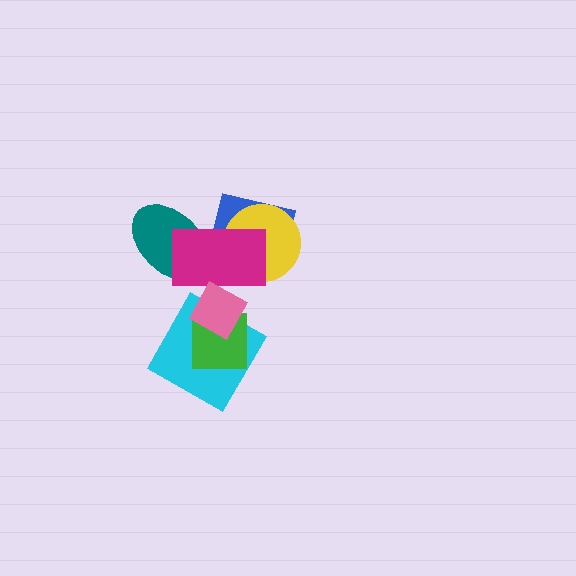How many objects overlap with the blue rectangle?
2 objects overlap with the blue rectangle.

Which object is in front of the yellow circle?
The magenta rectangle is in front of the yellow circle.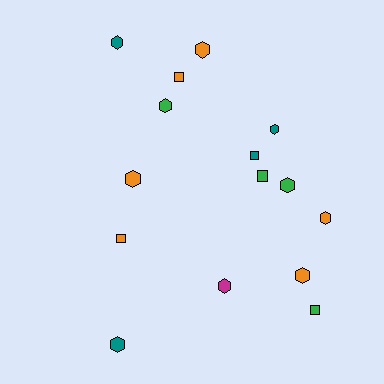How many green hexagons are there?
There are 2 green hexagons.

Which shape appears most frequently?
Hexagon, with 10 objects.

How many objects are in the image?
There are 15 objects.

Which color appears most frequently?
Orange, with 6 objects.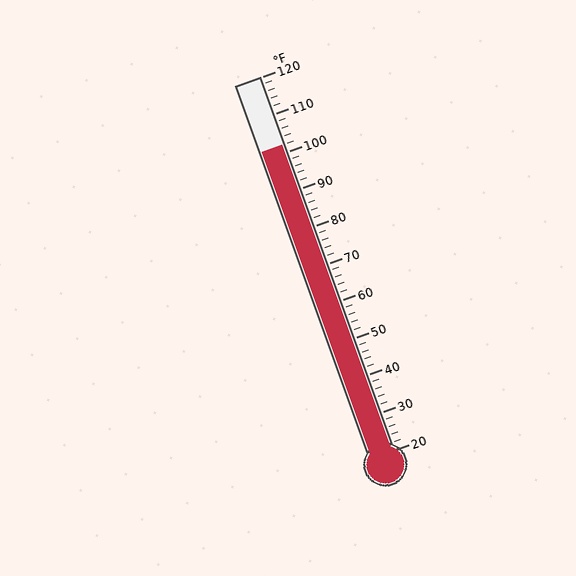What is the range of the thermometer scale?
The thermometer scale ranges from 20°F to 120°F.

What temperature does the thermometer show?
The thermometer shows approximately 102°F.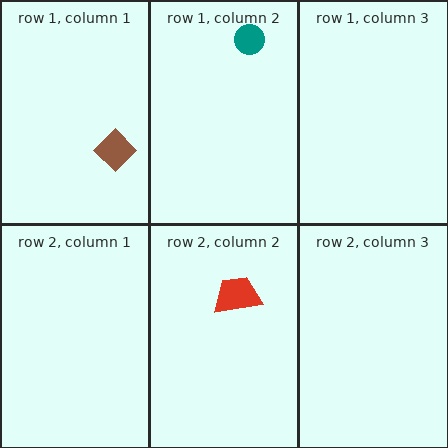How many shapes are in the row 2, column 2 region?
1.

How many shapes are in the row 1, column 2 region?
1.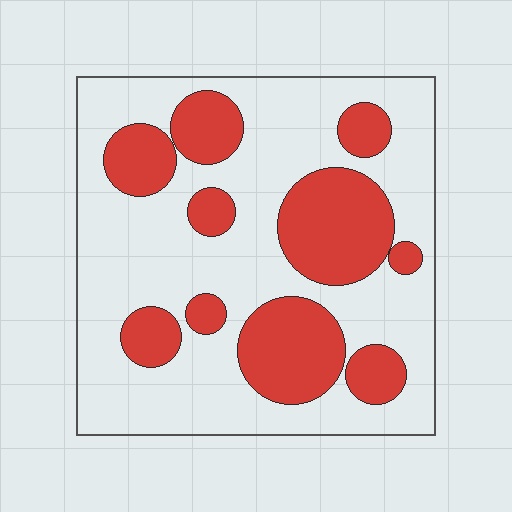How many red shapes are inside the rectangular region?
10.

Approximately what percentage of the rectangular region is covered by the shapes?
Approximately 30%.